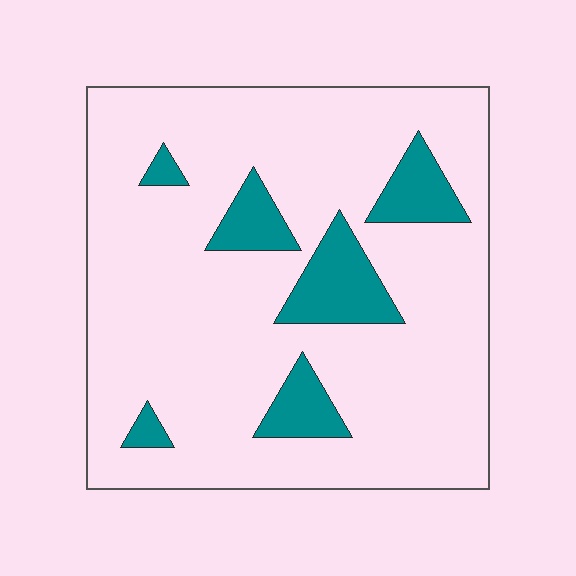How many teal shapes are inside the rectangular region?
6.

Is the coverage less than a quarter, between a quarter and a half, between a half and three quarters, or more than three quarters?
Less than a quarter.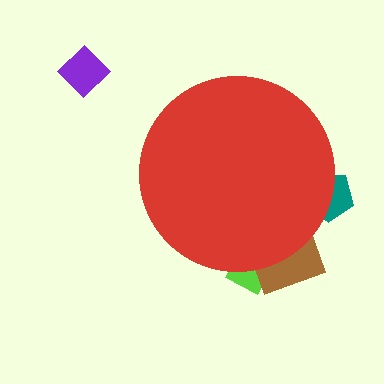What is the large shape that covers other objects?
A red circle.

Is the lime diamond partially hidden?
Yes, the lime diamond is partially hidden behind the red circle.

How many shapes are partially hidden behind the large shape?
3 shapes are partially hidden.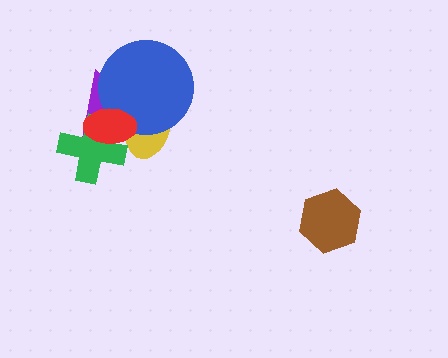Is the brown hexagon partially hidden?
No, no other shape covers it.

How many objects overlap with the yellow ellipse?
4 objects overlap with the yellow ellipse.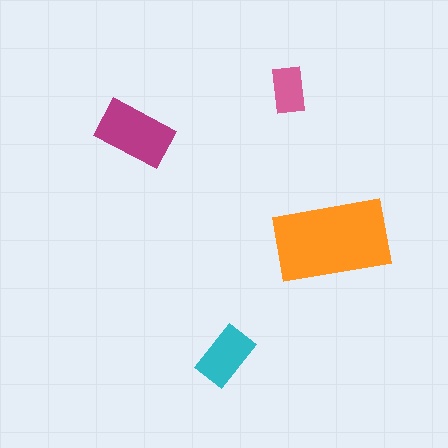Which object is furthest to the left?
The magenta rectangle is leftmost.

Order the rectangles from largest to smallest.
the orange one, the magenta one, the cyan one, the pink one.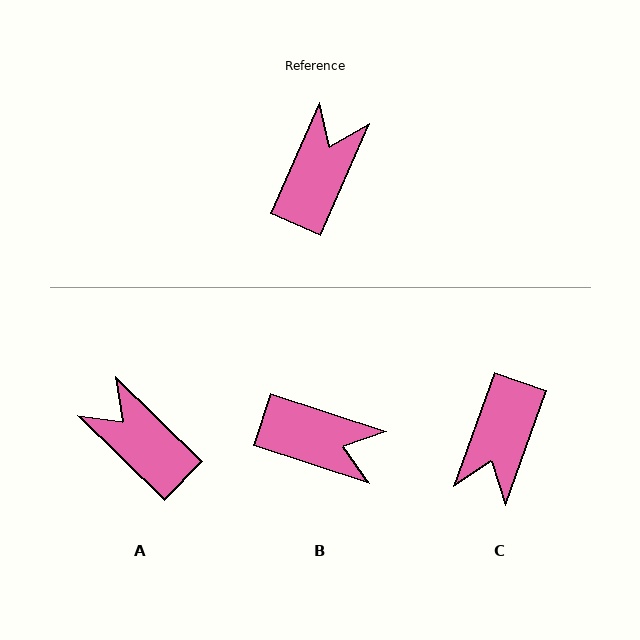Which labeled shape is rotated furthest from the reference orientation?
C, about 176 degrees away.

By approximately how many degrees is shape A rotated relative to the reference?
Approximately 69 degrees counter-clockwise.